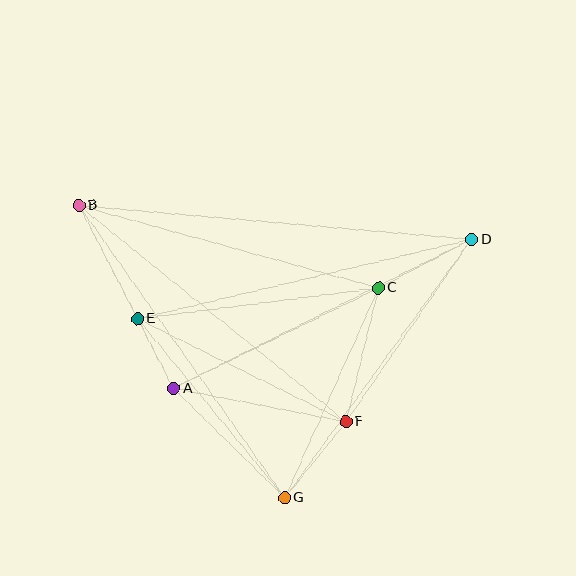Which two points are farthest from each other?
Points B and D are farthest from each other.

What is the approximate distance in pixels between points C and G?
The distance between C and G is approximately 230 pixels.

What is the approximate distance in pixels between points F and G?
The distance between F and G is approximately 98 pixels.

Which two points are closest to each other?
Points A and E are closest to each other.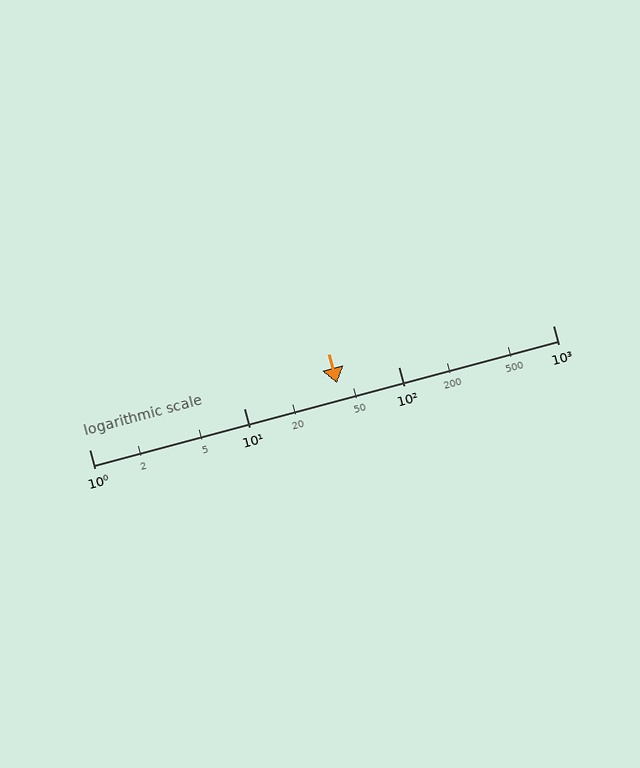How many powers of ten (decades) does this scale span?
The scale spans 3 decades, from 1 to 1000.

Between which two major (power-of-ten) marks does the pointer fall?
The pointer is between 10 and 100.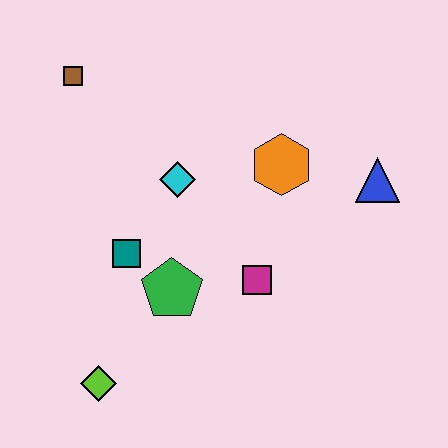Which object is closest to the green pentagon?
The teal square is closest to the green pentagon.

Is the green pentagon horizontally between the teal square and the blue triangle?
Yes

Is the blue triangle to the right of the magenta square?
Yes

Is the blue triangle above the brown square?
No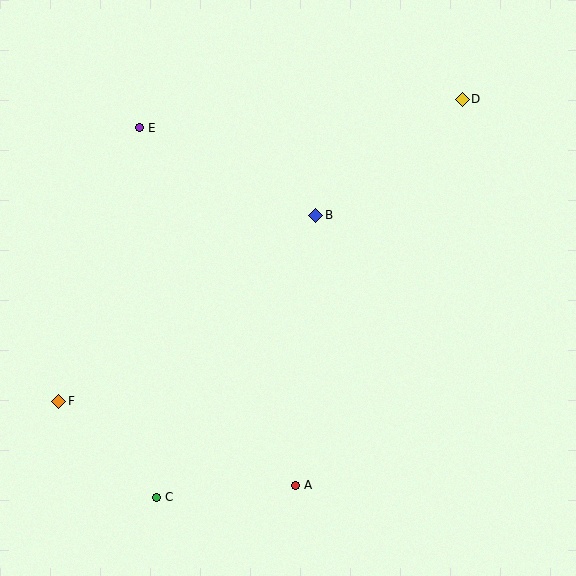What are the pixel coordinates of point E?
Point E is at (139, 128).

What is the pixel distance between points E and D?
The distance between E and D is 324 pixels.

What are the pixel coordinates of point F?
Point F is at (59, 401).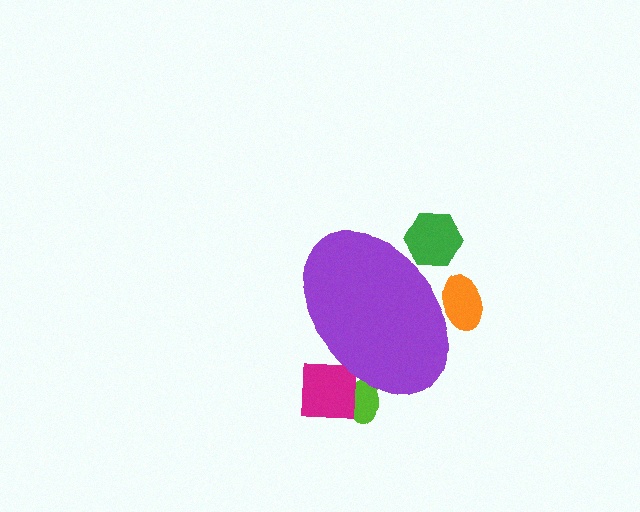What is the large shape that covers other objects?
A purple ellipse.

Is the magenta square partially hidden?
Yes, the magenta square is partially hidden behind the purple ellipse.